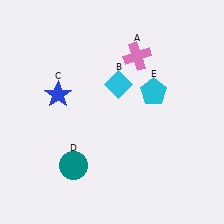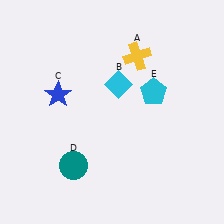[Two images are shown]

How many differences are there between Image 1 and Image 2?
There is 1 difference between the two images.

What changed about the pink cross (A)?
In Image 1, A is pink. In Image 2, it changed to yellow.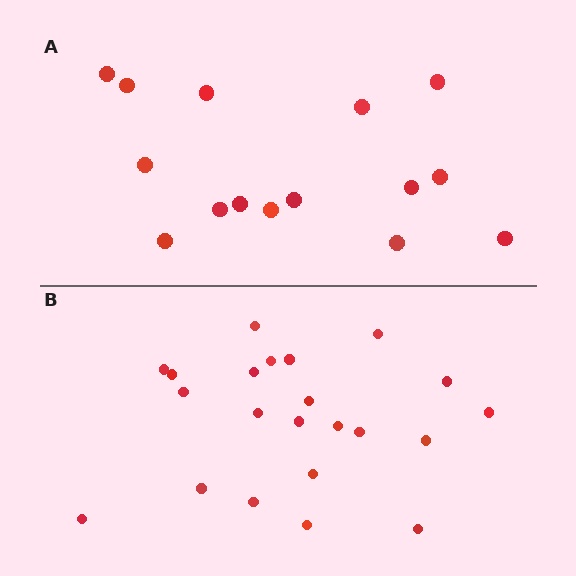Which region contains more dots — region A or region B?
Region B (the bottom region) has more dots.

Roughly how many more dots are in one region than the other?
Region B has roughly 8 or so more dots than region A.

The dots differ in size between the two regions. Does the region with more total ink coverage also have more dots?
No. Region A has more total ink coverage because its dots are larger, but region B actually contains more individual dots. Total area can be misleading — the number of items is what matters here.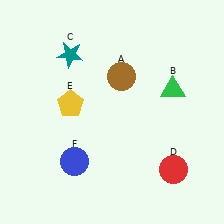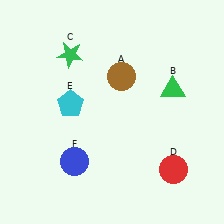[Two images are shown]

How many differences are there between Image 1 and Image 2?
There are 2 differences between the two images.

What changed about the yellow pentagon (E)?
In Image 1, E is yellow. In Image 2, it changed to cyan.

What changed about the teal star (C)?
In Image 1, C is teal. In Image 2, it changed to green.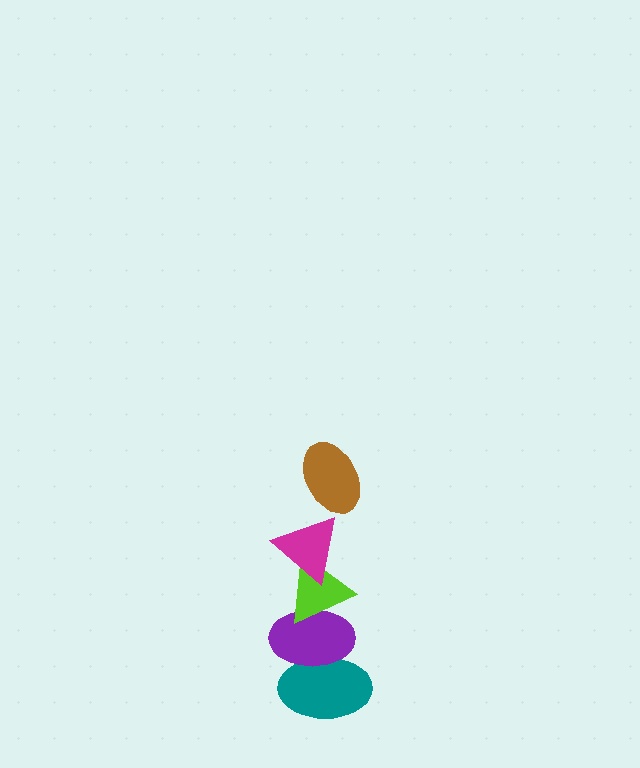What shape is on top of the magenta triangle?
The brown ellipse is on top of the magenta triangle.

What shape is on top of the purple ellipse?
The lime triangle is on top of the purple ellipse.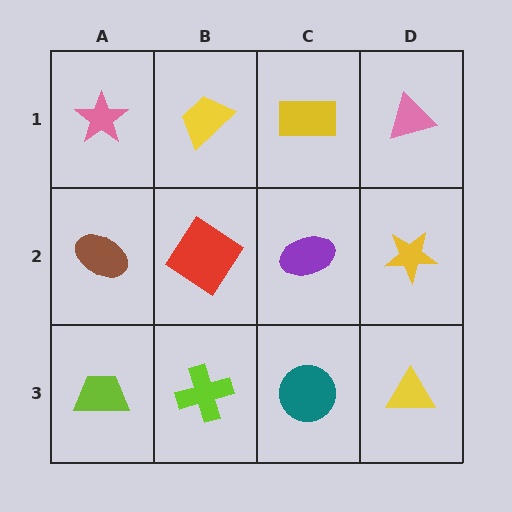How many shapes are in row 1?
4 shapes.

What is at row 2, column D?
A yellow star.